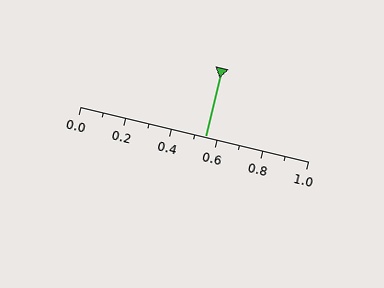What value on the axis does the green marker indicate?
The marker indicates approximately 0.55.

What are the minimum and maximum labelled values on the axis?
The axis runs from 0.0 to 1.0.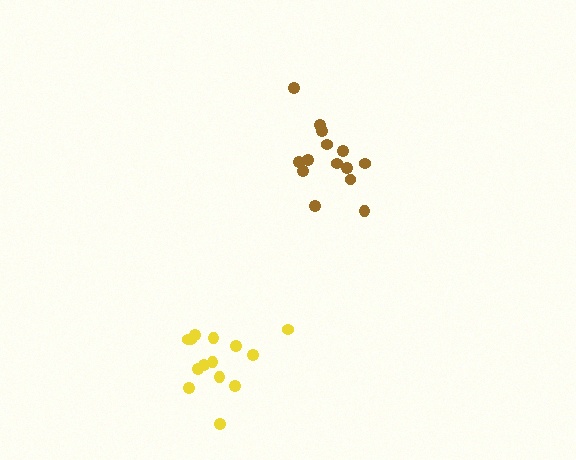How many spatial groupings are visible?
There are 2 spatial groupings.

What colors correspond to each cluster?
The clusters are colored: brown, yellow.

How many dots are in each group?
Group 1: 14 dots, Group 2: 14 dots (28 total).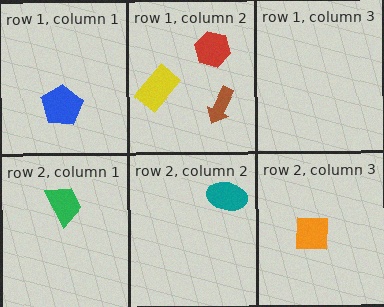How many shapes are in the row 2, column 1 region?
1.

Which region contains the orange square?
The row 2, column 3 region.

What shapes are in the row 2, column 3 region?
The orange square.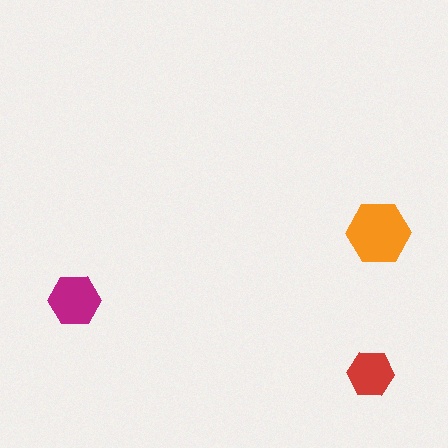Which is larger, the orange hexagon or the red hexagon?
The orange one.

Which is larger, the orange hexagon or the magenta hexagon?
The orange one.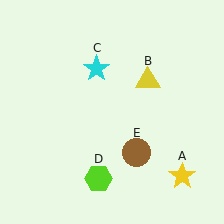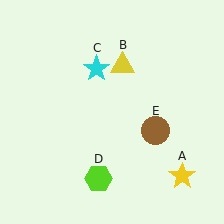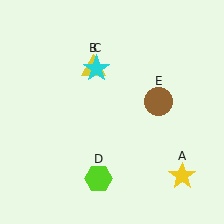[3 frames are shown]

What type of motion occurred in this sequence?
The yellow triangle (object B), brown circle (object E) rotated counterclockwise around the center of the scene.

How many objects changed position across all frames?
2 objects changed position: yellow triangle (object B), brown circle (object E).